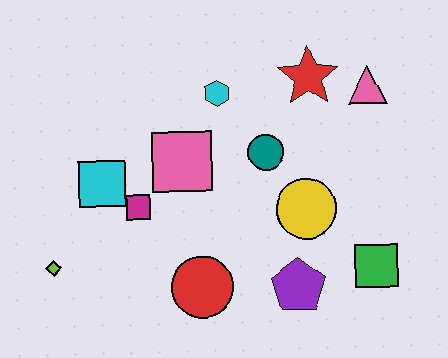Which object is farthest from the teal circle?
The lime diamond is farthest from the teal circle.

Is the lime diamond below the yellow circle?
Yes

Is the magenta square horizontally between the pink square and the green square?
No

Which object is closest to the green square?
The purple pentagon is closest to the green square.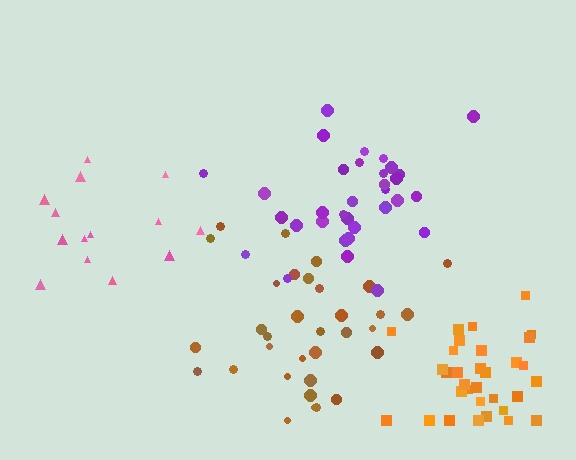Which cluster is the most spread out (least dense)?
Pink.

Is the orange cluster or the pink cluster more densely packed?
Orange.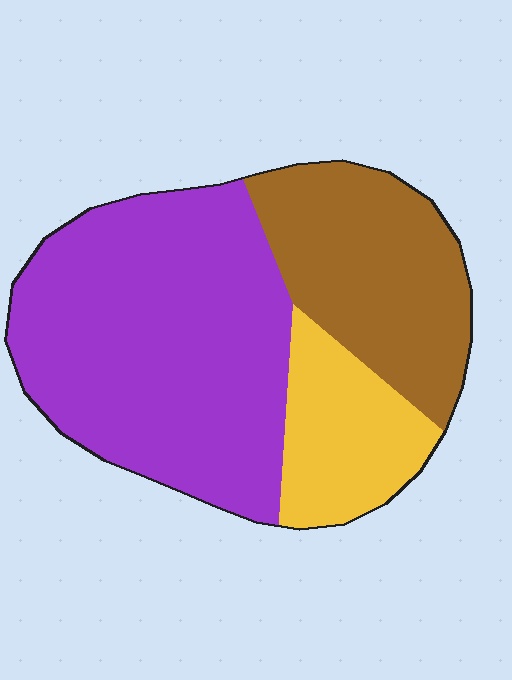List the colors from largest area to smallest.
From largest to smallest: purple, brown, yellow.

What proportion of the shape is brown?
Brown covers 28% of the shape.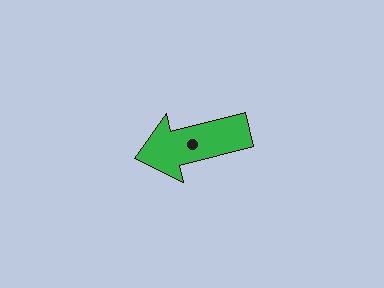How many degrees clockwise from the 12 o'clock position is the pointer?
Approximately 256 degrees.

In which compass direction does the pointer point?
West.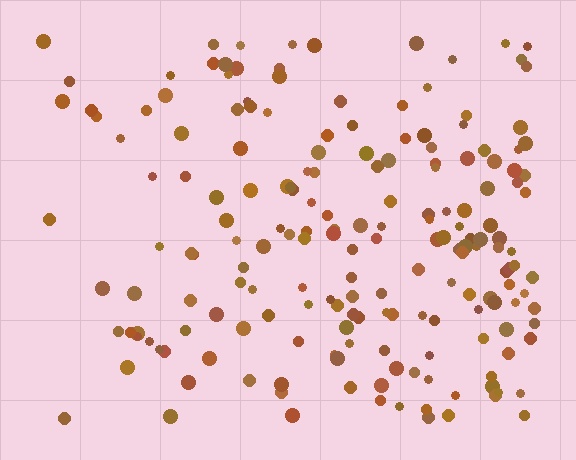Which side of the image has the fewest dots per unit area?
The left.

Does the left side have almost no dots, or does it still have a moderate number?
Still a moderate number, just noticeably fewer than the right.